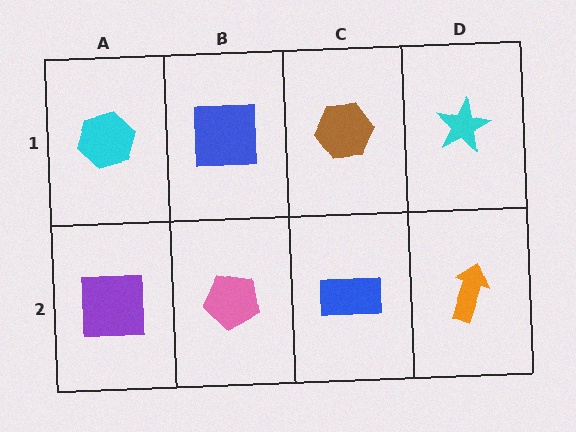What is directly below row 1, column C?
A blue rectangle.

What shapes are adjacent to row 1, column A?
A purple square (row 2, column A), a blue square (row 1, column B).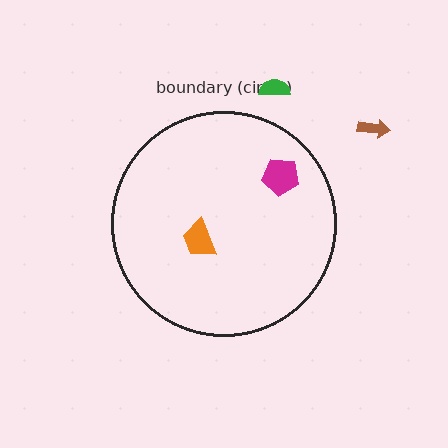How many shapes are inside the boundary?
2 inside, 2 outside.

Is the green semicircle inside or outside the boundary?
Outside.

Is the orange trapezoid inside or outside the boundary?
Inside.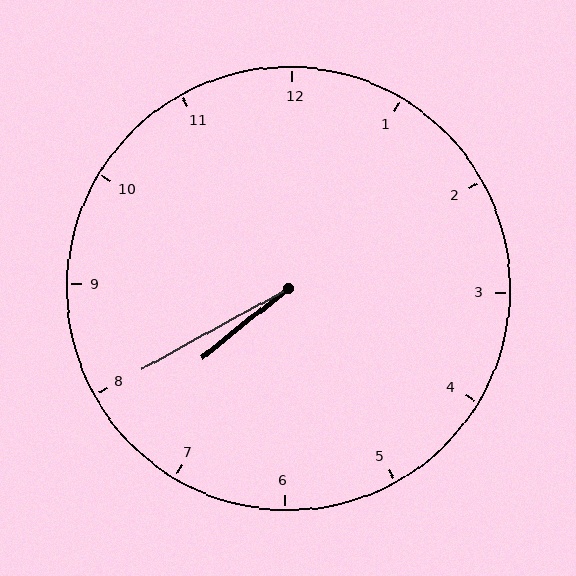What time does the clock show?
7:40.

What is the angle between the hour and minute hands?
Approximately 10 degrees.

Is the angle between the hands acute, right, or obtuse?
It is acute.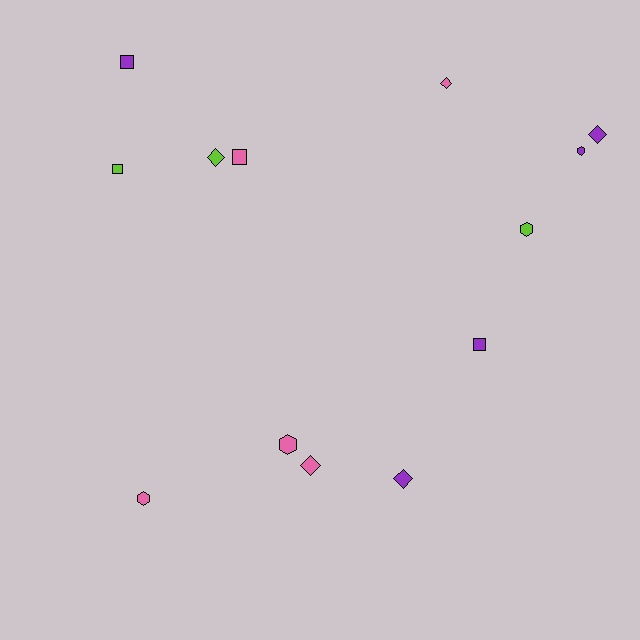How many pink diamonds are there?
There are 2 pink diamonds.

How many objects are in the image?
There are 13 objects.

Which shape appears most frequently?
Diamond, with 5 objects.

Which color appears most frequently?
Pink, with 5 objects.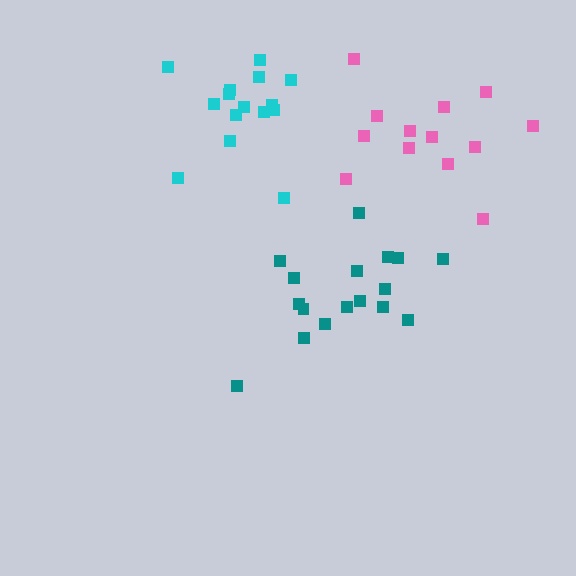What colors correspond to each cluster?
The clusters are colored: teal, cyan, pink.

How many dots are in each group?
Group 1: 18 dots, Group 2: 15 dots, Group 3: 13 dots (46 total).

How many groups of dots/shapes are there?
There are 3 groups.